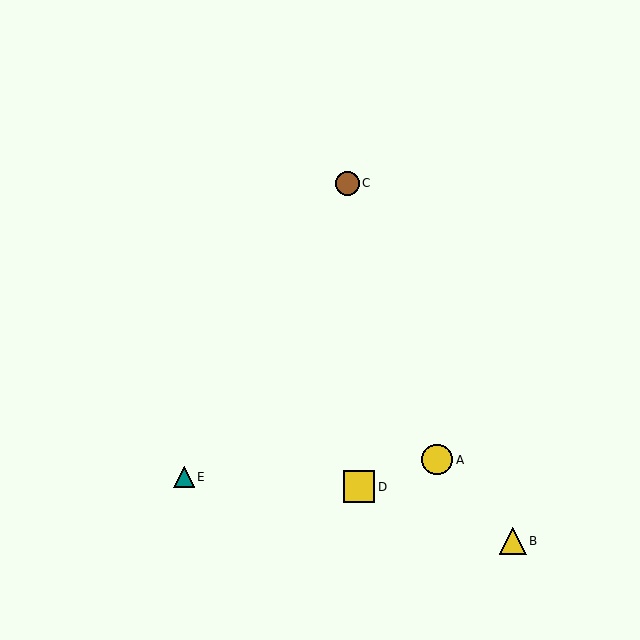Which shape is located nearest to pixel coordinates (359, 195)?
The brown circle (labeled C) at (347, 183) is nearest to that location.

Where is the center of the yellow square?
The center of the yellow square is at (359, 487).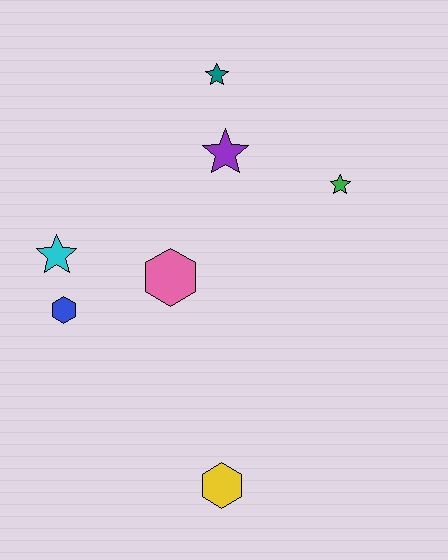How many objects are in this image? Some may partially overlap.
There are 7 objects.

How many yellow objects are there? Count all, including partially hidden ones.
There is 1 yellow object.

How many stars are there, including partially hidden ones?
There are 4 stars.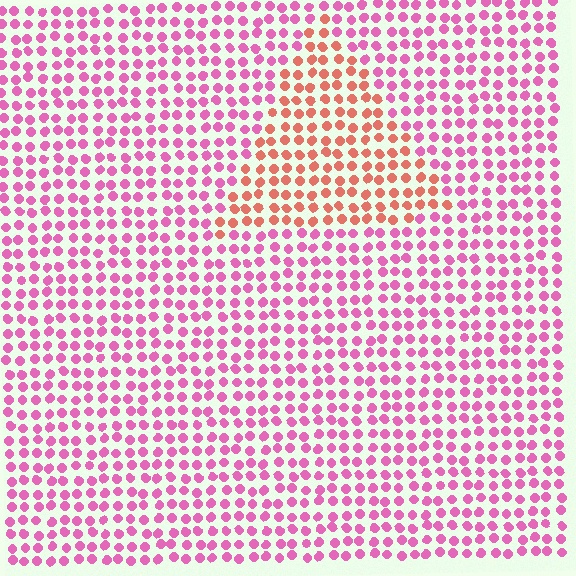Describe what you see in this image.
The image is filled with small pink elements in a uniform arrangement. A triangle-shaped region is visible where the elements are tinted to a slightly different hue, forming a subtle color boundary.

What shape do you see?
I see a triangle.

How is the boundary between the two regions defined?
The boundary is defined purely by a slight shift in hue (about 44 degrees). Spacing, size, and orientation are identical on both sides.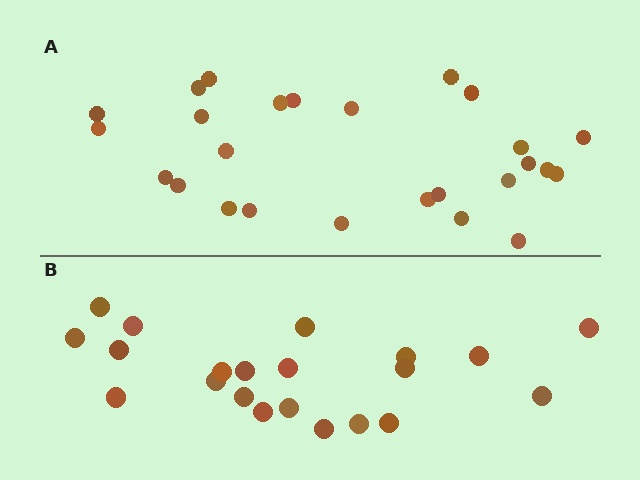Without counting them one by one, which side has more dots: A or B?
Region A (the top region) has more dots.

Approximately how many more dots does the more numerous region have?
Region A has about 5 more dots than region B.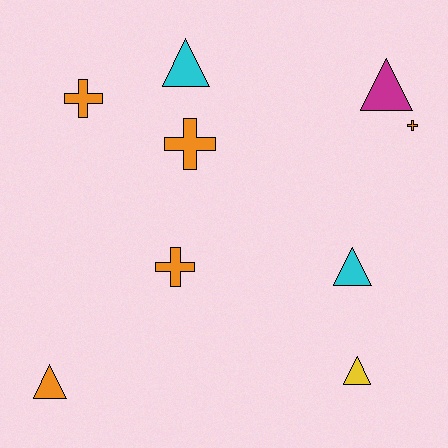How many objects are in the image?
There are 9 objects.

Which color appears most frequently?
Orange, with 5 objects.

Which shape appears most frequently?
Triangle, with 5 objects.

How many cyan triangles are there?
There are 2 cyan triangles.